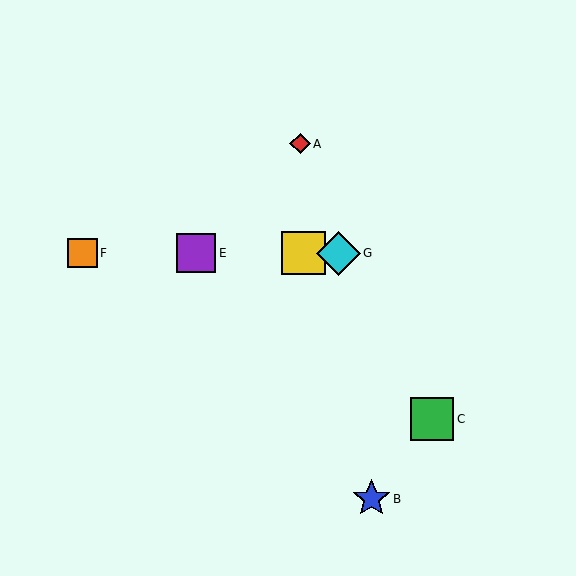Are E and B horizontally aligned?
No, E is at y≈253 and B is at y≈499.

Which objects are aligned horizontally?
Objects D, E, F, G are aligned horizontally.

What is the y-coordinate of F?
Object F is at y≈253.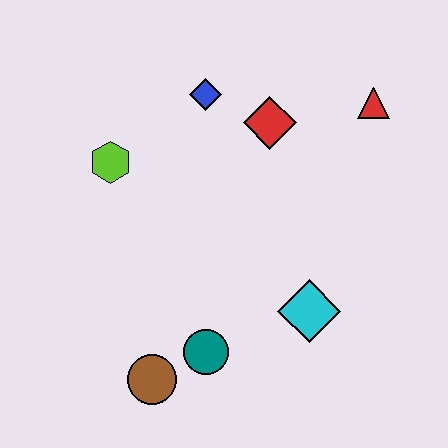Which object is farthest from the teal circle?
The red triangle is farthest from the teal circle.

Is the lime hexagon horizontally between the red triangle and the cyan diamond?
No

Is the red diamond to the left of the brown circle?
No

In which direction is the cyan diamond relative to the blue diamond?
The cyan diamond is below the blue diamond.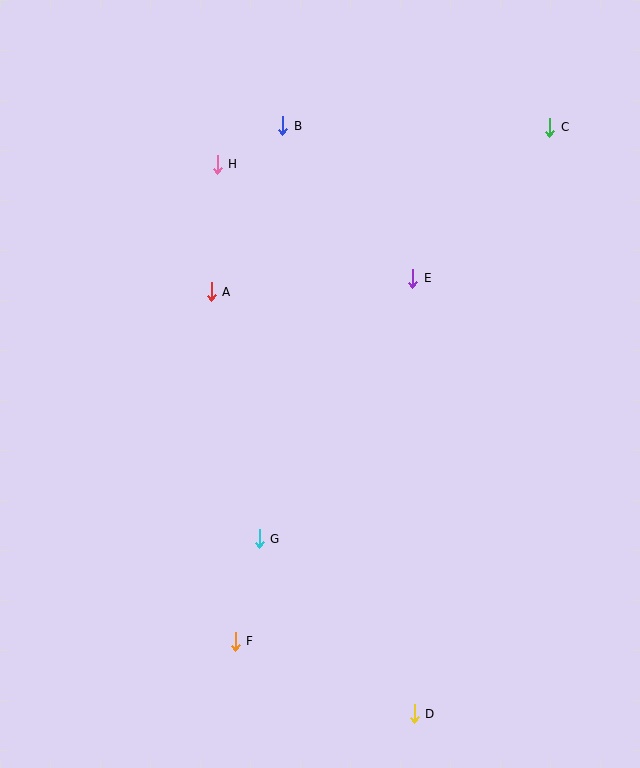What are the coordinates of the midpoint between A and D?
The midpoint between A and D is at (313, 503).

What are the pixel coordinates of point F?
Point F is at (235, 641).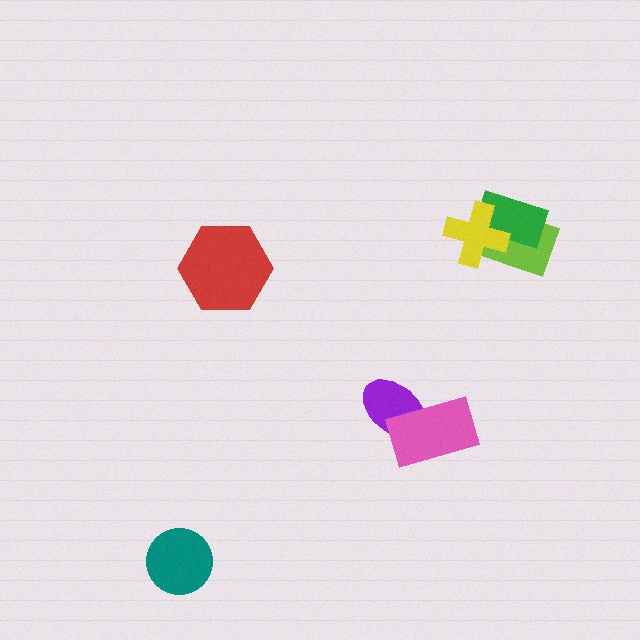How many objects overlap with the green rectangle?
2 objects overlap with the green rectangle.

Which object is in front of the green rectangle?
The yellow cross is in front of the green rectangle.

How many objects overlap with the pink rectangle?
1 object overlaps with the pink rectangle.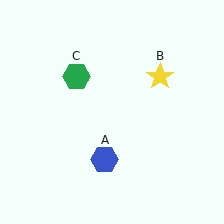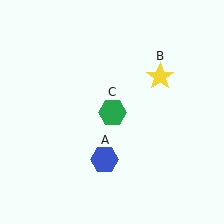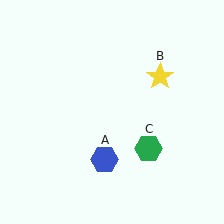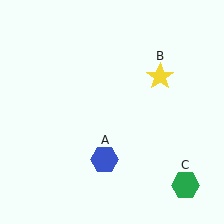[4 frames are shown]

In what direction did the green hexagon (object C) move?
The green hexagon (object C) moved down and to the right.